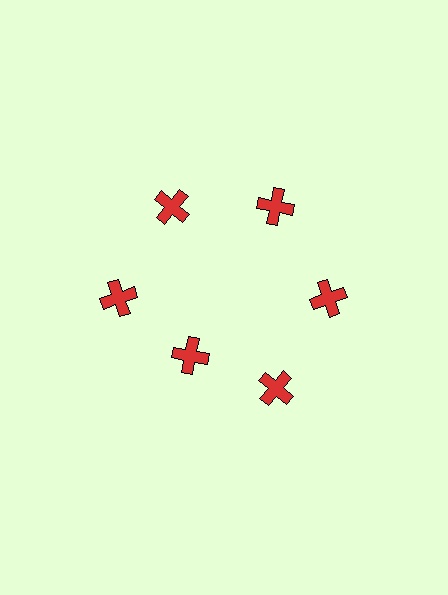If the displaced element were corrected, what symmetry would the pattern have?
It would have 6-fold rotational symmetry — the pattern would map onto itself every 60 degrees.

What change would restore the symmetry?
The symmetry would be restored by moving it outward, back onto the ring so that all 6 crosses sit at equal angles and equal distance from the center.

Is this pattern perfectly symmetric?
No. The 6 red crosses are arranged in a ring, but one element near the 7 o'clock position is pulled inward toward the center, breaking the 6-fold rotational symmetry.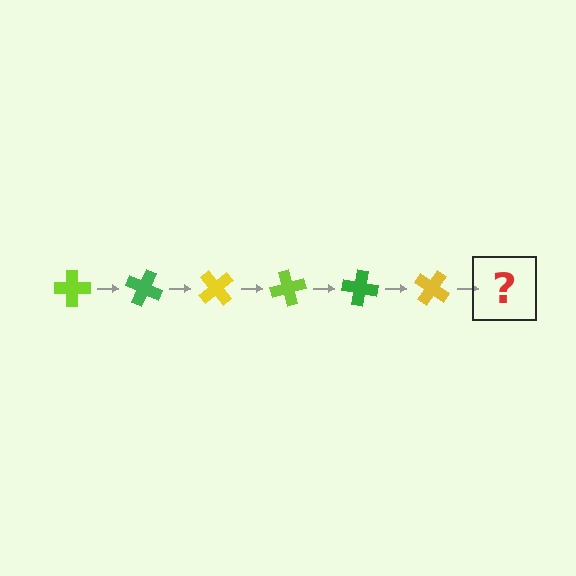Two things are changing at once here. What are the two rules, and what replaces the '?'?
The two rules are that it rotates 25 degrees each step and the color cycles through lime, green, and yellow. The '?' should be a lime cross, rotated 150 degrees from the start.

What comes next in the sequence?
The next element should be a lime cross, rotated 150 degrees from the start.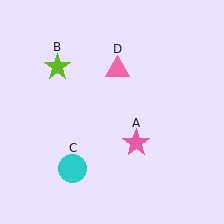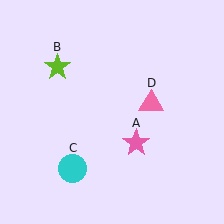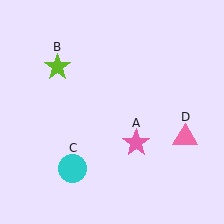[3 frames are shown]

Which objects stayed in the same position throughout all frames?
Pink star (object A) and lime star (object B) and cyan circle (object C) remained stationary.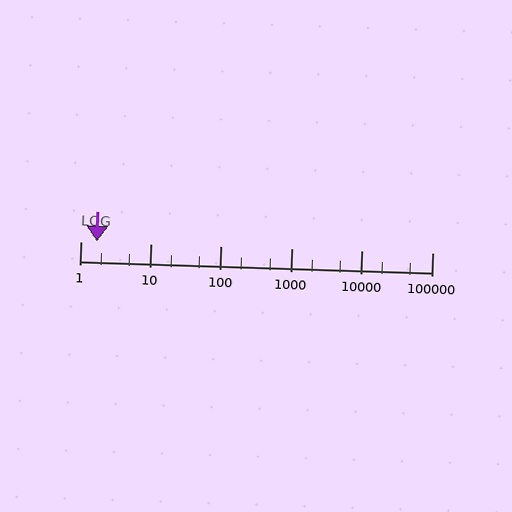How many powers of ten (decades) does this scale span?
The scale spans 5 decades, from 1 to 100000.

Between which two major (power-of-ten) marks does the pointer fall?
The pointer is between 1 and 10.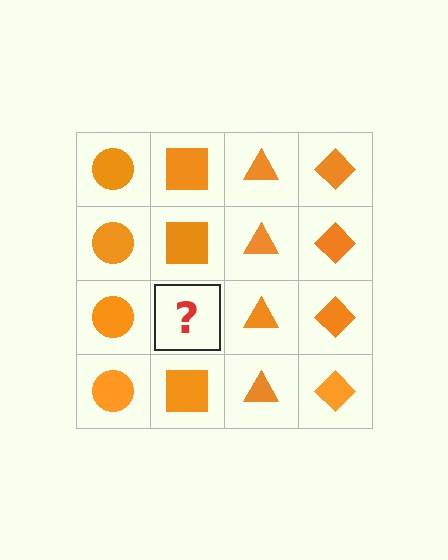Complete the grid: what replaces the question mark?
The question mark should be replaced with an orange square.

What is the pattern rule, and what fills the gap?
The rule is that each column has a consistent shape. The gap should be filled with an orange square.